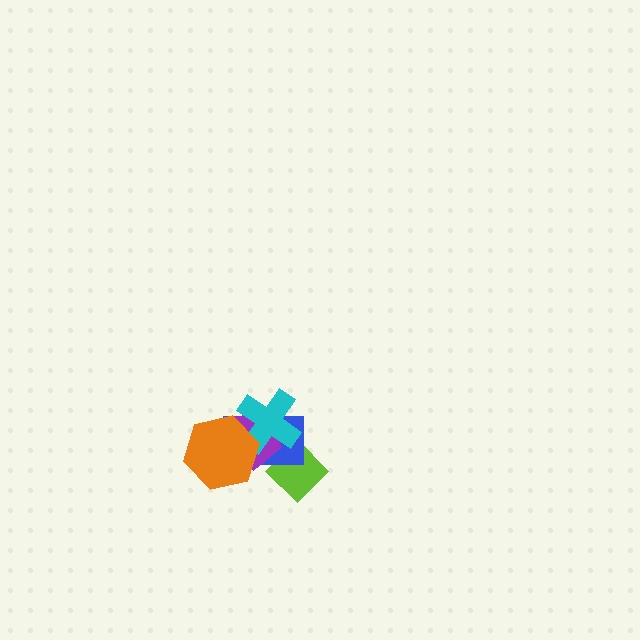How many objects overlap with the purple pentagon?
4 objects overlap with the purple pentagon.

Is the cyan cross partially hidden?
Yes, it is partially covered by another shape.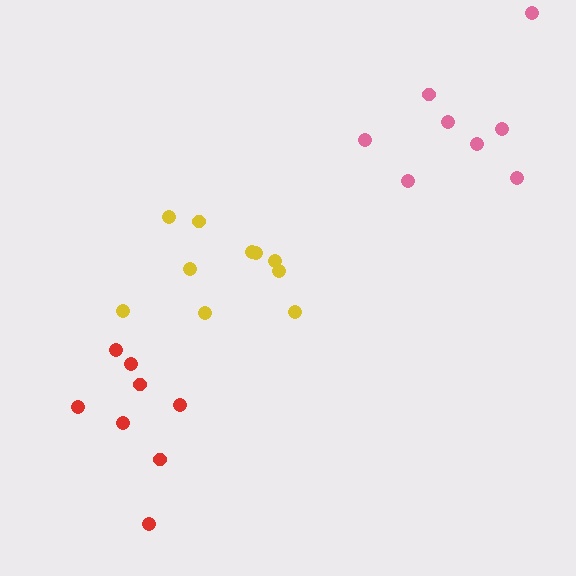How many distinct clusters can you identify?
There are 3 distinct clusters.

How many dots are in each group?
Group 1: 8 dots, Group 2: 10 dots, Group 3: 8 dots (26 total).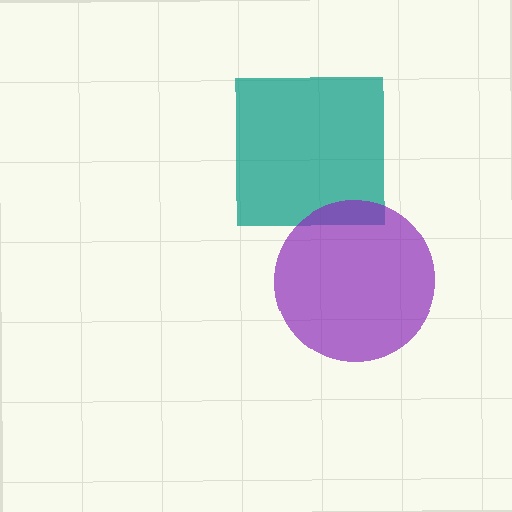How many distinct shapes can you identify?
There are 2 distinct shapes: a teal square, a purple circle.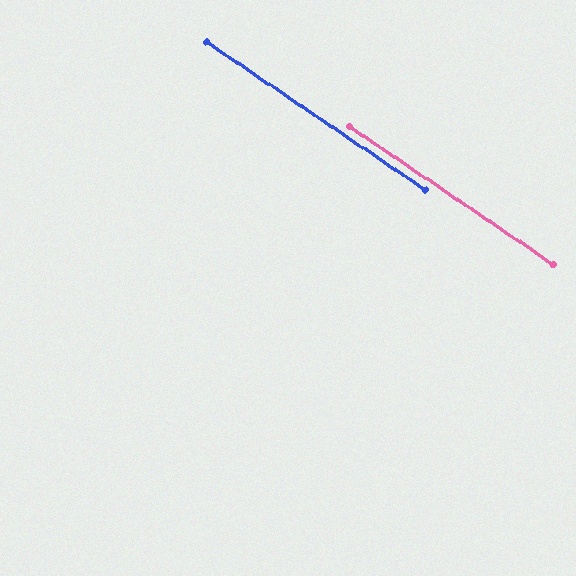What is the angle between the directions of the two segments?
Approximately 0 degrees.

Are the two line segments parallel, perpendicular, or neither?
Parallel — their directions differ by only 0.1°.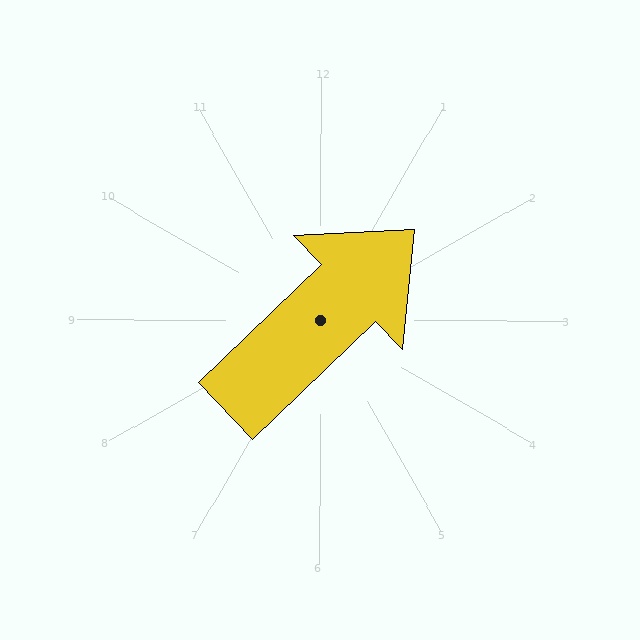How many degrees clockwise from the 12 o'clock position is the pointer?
Approximately 46 degrees.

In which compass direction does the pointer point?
Northeast.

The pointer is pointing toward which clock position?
Roughly 2 o'clock.